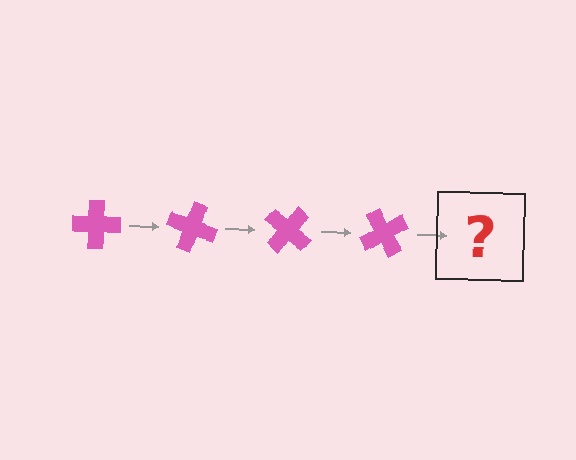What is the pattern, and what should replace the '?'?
The pattern is that the cross rotates 20 degrees each step. The '?' should be a pink cross rotated 80 degrees.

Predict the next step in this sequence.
The next step is a pink cross rotated 80 degrees.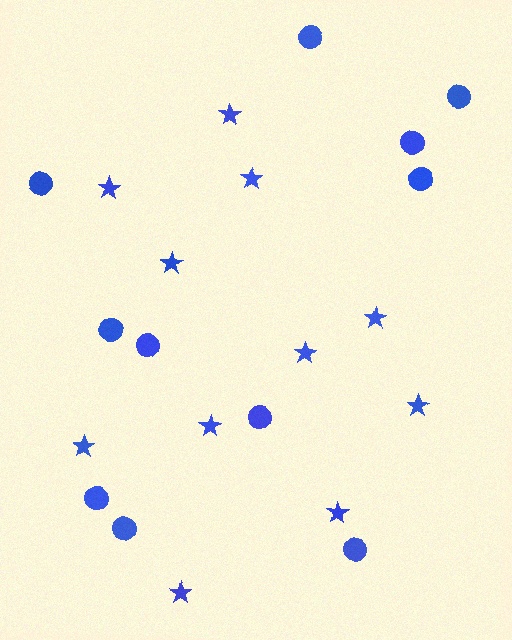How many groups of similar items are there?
There are 2 groups: one group of stars (11) and one group of circles (11).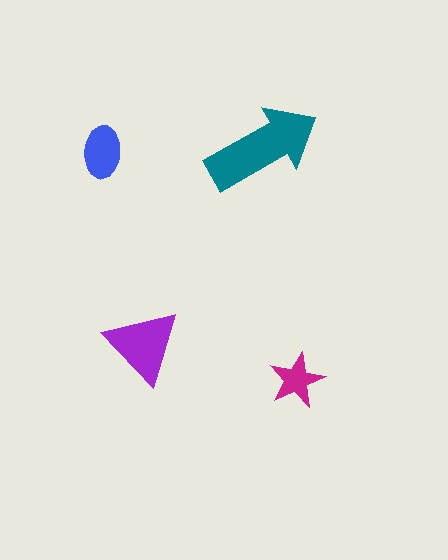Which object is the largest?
The teal arrow.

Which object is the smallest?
The magenta star.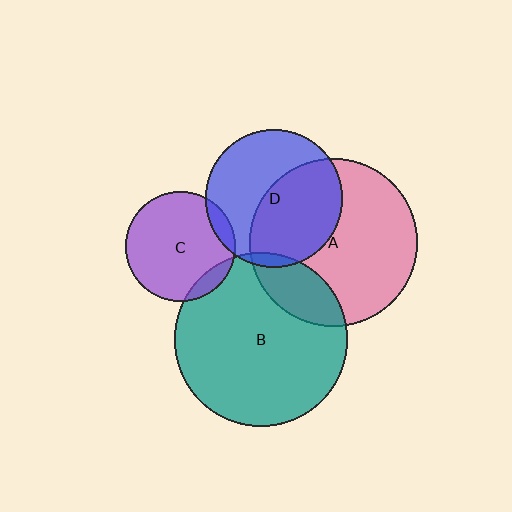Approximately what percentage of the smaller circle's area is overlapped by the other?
Approximately 10%.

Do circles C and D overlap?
Yes.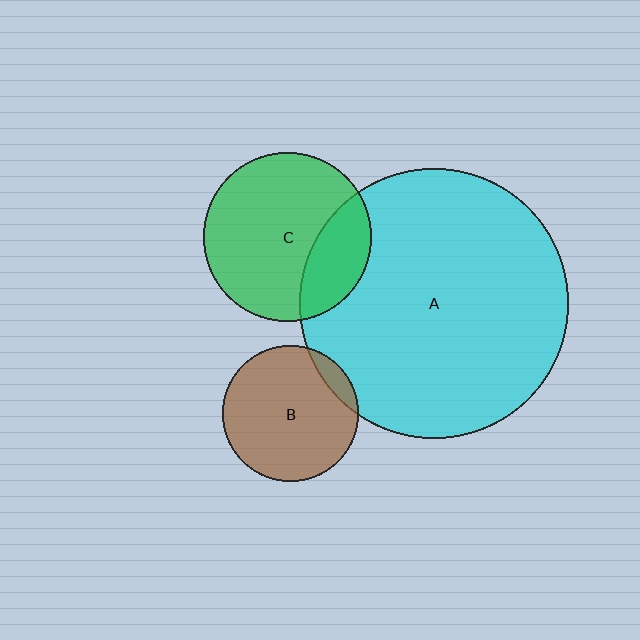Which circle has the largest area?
Circle A (cyan).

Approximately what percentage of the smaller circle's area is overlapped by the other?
Approximately 10%.